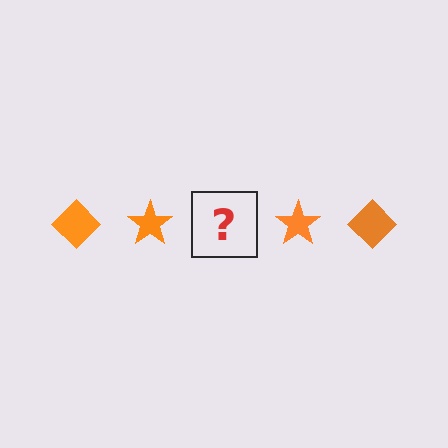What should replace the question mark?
The question mark should be replaced with an orange diamond.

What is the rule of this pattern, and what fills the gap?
The rule is that the pattern cycles through diamond, star shapes in orange. The gap should be filled with an orange diamond.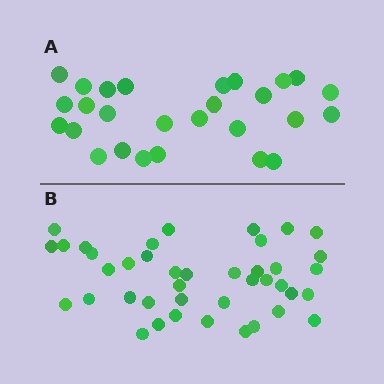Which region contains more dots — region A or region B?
Region B (the bottom region) has more dots.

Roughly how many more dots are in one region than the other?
Region B has approximately 15 more dots than region A.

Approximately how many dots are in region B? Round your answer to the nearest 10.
About 40 dots. (The exact count is 41, which rounds to 40.)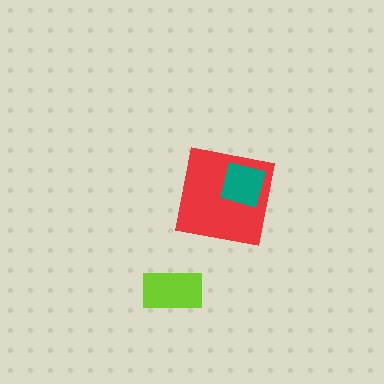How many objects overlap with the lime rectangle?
0 objects overlap with the lime rectangle.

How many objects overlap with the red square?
1 object overlaps with the red square.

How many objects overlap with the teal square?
1 object overlaps with the teal square.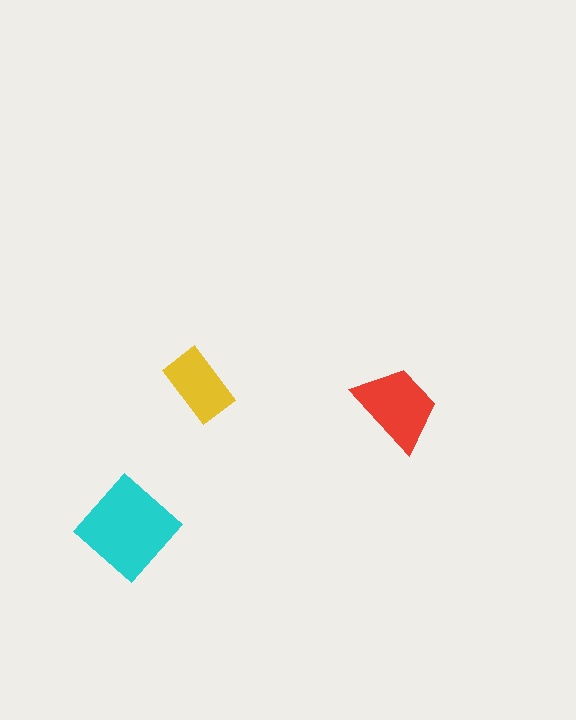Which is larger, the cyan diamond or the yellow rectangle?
The cyan diamond.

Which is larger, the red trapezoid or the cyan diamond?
The cyan diamond.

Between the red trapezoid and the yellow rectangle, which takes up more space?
The red trapezoid.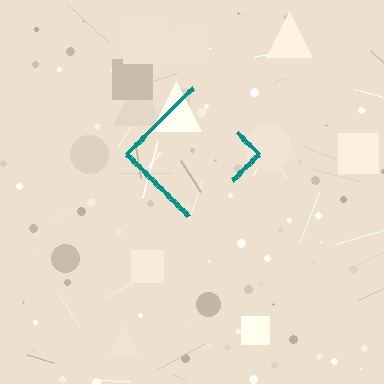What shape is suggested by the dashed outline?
The dashed outline suggests a diamond.